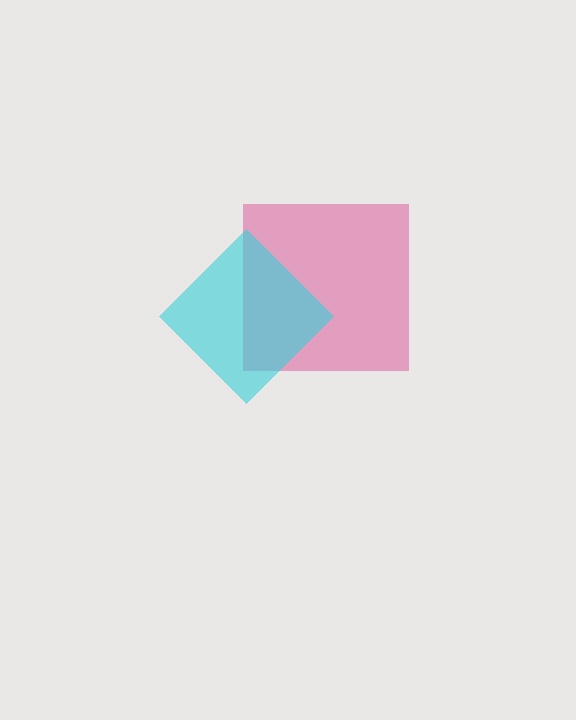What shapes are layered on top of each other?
The layered shapes are: a pink square, a cyan diamond.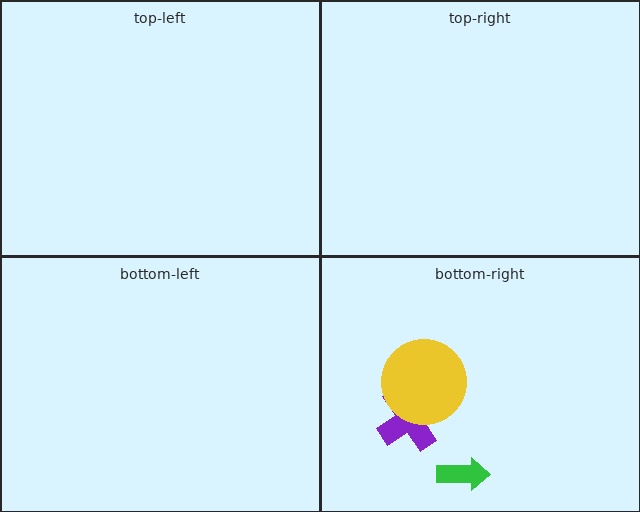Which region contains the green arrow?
The bottom-right region.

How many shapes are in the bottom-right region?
3.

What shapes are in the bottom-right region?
The purple cross, the green arrow, the yellow circle.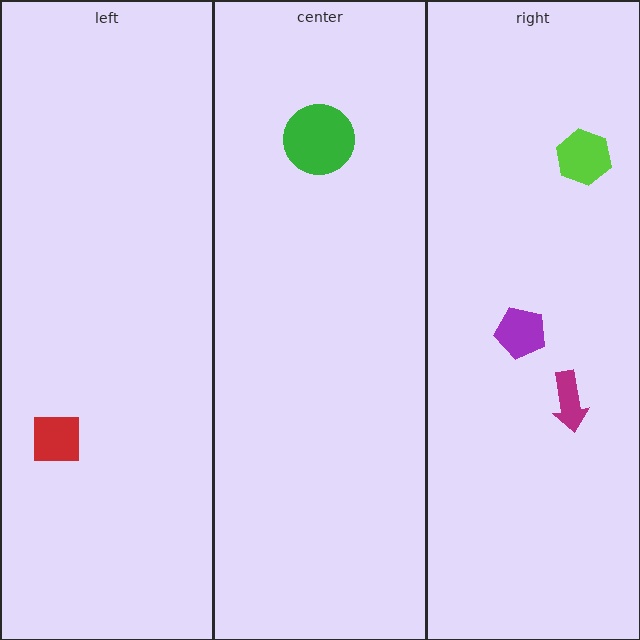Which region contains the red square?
The left region.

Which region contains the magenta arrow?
The right region.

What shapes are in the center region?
The green circle.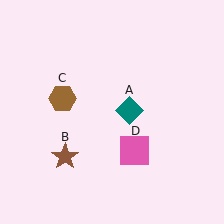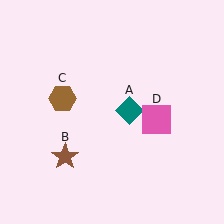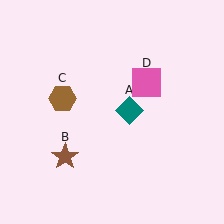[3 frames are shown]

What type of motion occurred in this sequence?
The pink square (object D) rotated counterclockwise around the center of the scene.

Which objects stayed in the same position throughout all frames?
Teal diamond (object A) and brown star (object B) and brown hexagon (object C) remained stationary.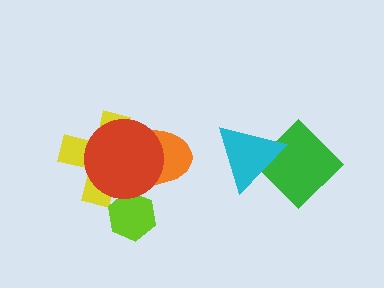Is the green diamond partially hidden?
Yes, it is partially covered by another shape.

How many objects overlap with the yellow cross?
3 objects overlap with the yellow cross.